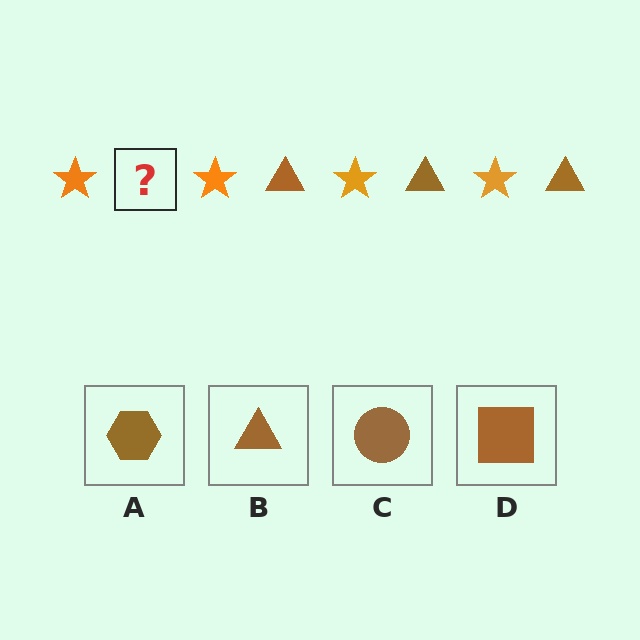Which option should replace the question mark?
Option B.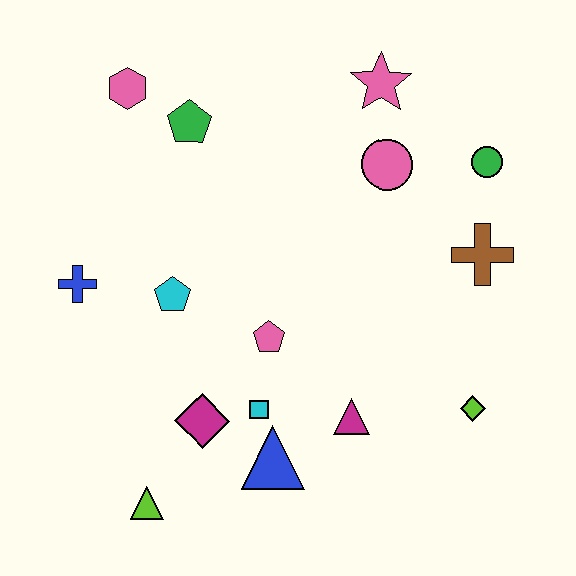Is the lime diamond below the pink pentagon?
Yes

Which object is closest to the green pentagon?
The pink hexagon is closest to the green pentagon.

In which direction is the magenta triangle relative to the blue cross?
The magenta triangle is to the right of the blue cross.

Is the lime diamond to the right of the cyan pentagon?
Yes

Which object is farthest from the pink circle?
The lime triangle is farthest from the pink circle.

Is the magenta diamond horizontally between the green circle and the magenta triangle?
No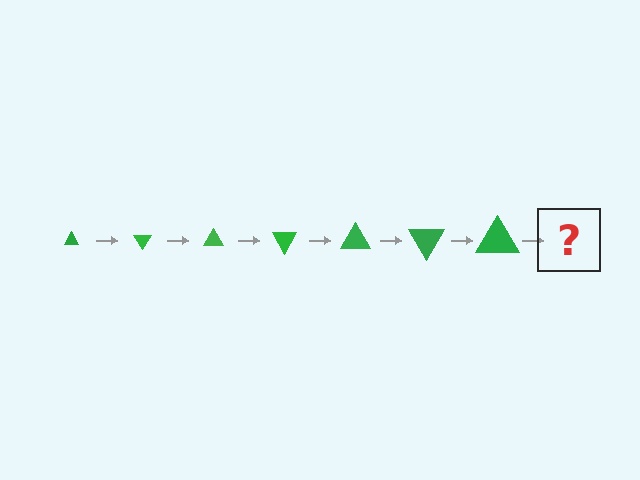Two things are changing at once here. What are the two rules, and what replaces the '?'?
The two rules are that the triangle grows larger each step and it rotates 60 degrees each step. The '?' should be a triangle, larger than the previous one and rotated 420 degrees from the start.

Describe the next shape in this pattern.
It should be a triangle, larger than the previous one and rotated 420 degrees from the start.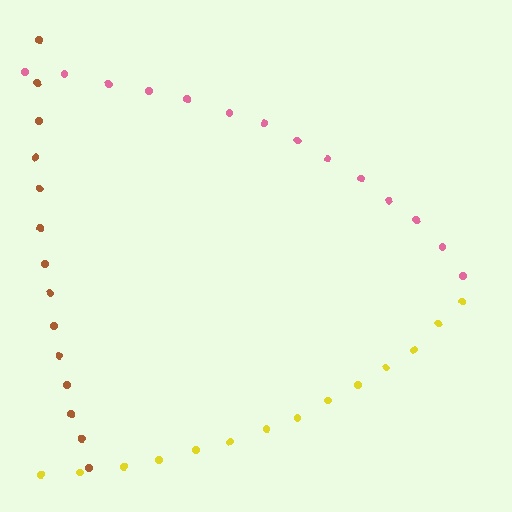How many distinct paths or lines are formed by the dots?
There are 3 distinct paths.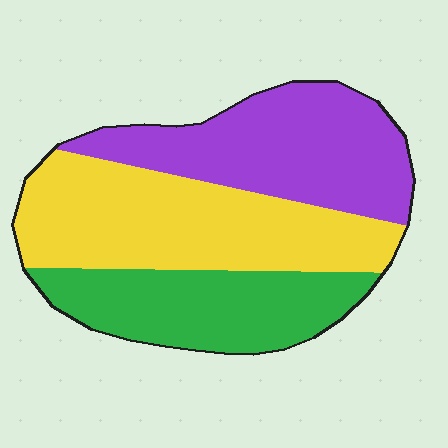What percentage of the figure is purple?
Purple takes up about one third (1/3) of the figure.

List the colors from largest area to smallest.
From largest to smallest: yellow, purple, green.